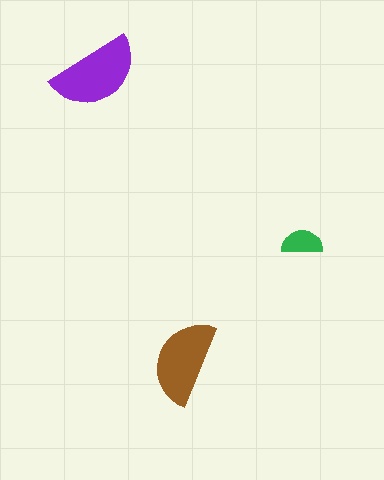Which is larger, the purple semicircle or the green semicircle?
The purple one.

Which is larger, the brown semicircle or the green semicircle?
The brown one.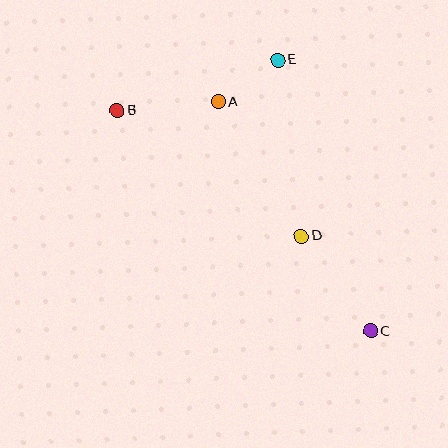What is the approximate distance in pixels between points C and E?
The distance between C and E is approximately 286 pixels.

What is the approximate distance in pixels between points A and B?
The distance between A and B is approximately 101 pixels.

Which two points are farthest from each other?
Points B and C are farthest from each other.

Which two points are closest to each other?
Points A and E are closest to each other.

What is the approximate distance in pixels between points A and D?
The distance between A and D is approximately 158 pixels.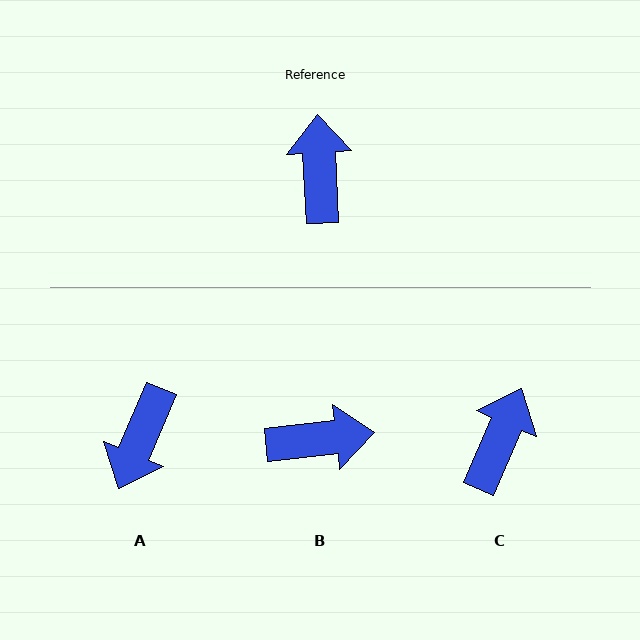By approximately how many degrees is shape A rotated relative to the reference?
Approximately 154 degrees counter-clockwise.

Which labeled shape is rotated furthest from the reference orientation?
A, about 154 degrees away.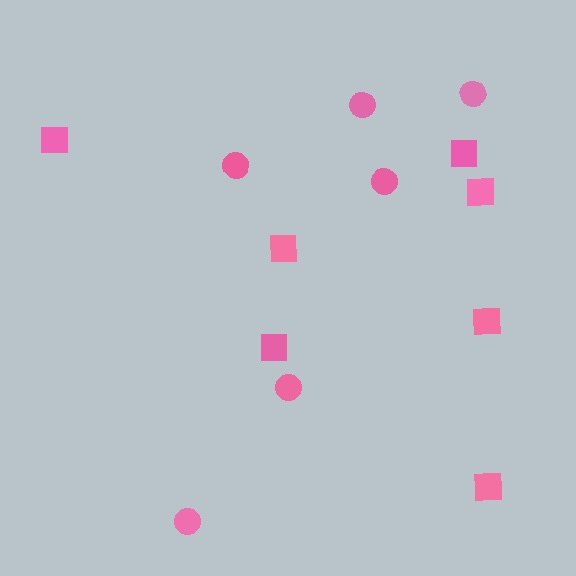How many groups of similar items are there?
There are 2 groups: one group of circles (6) and one group of squares (7).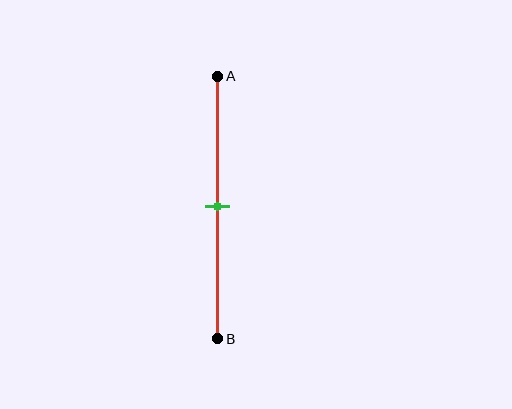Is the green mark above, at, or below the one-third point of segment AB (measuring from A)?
The green mark is below the one-third point of segment AB.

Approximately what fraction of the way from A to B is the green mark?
The green mark is approximately 50% of the way from A to B.